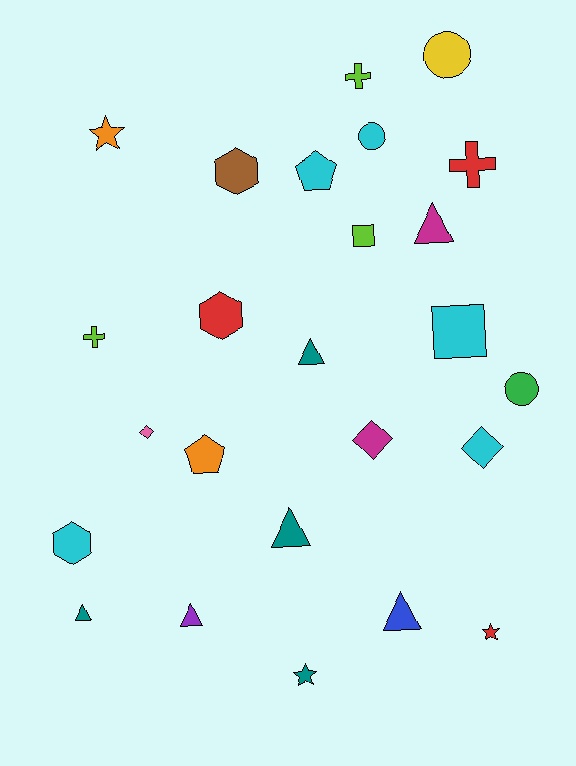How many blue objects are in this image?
There is 1 blue object.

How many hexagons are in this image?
There are 3 hexagons.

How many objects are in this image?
There are 25 objects.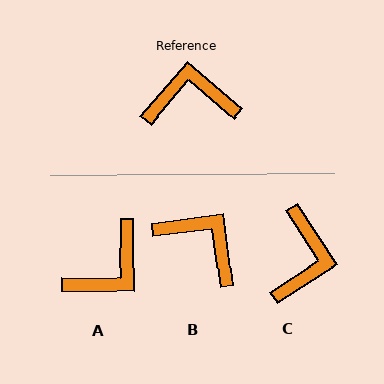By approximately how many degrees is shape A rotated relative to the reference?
Approximately 140 degrees clockwise.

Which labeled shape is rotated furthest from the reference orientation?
A, about 140 degrees away.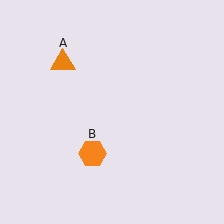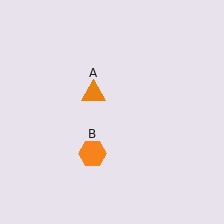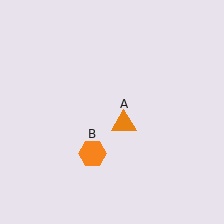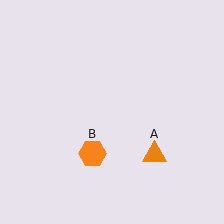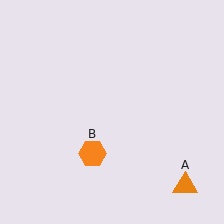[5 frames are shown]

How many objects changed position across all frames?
1 object changed position: orange triangle (object A).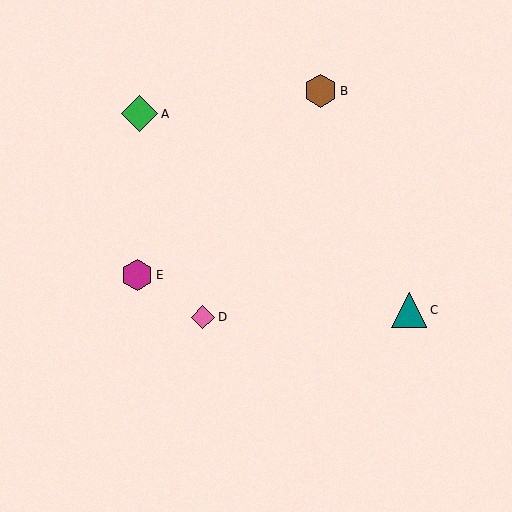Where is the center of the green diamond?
The center of the green diamond is at (140, 114).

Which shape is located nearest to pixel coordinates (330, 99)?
The brown hexagon (labeled B) at (321, 91) is nearest to that location.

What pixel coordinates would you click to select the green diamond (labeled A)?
Click at (140, 114) to select the green diamond A.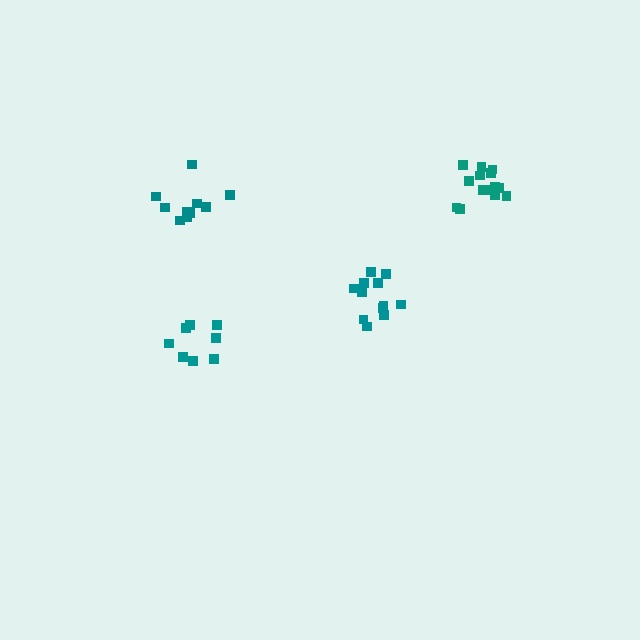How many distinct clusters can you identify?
There are 4 distinct clusters.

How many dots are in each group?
Group 1: 8 dots, Group 2: 10 dots, Group 3: 14 dots, Group 4: 12 dots (44 total).